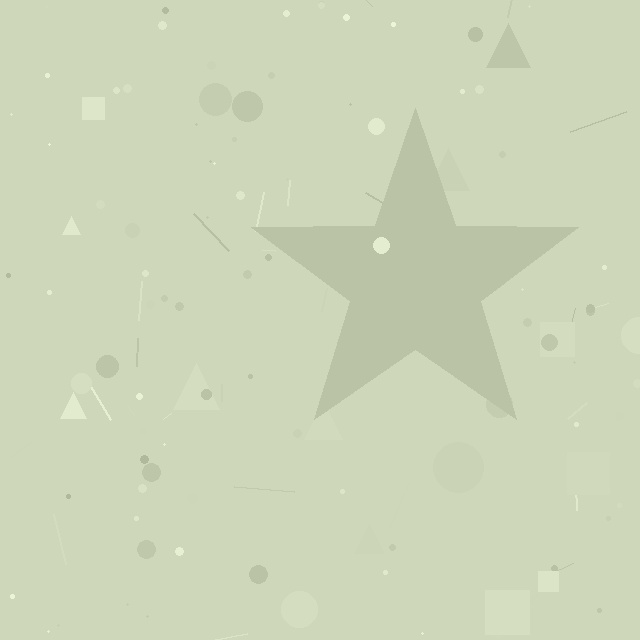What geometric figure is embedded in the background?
A star is embedded in the background.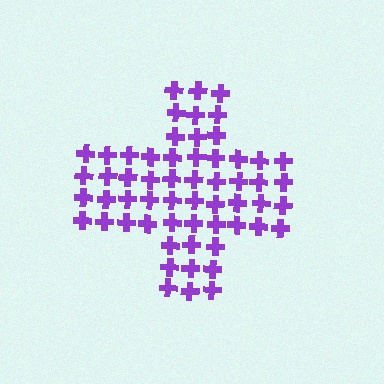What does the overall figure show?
The overall figure shows a cross.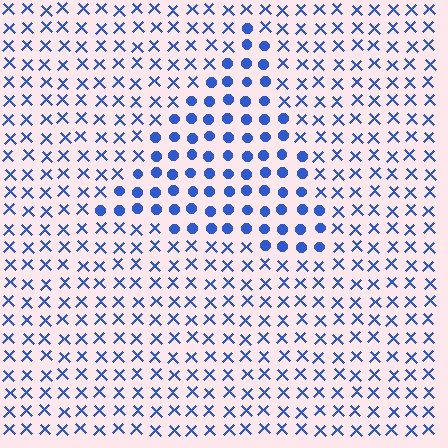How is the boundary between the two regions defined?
The boundary is defined by a change in element shape: circles inside vs. X marks outside. All elements share the same color and spacing.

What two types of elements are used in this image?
The image uses circles inside the triangle region and X marks outside it.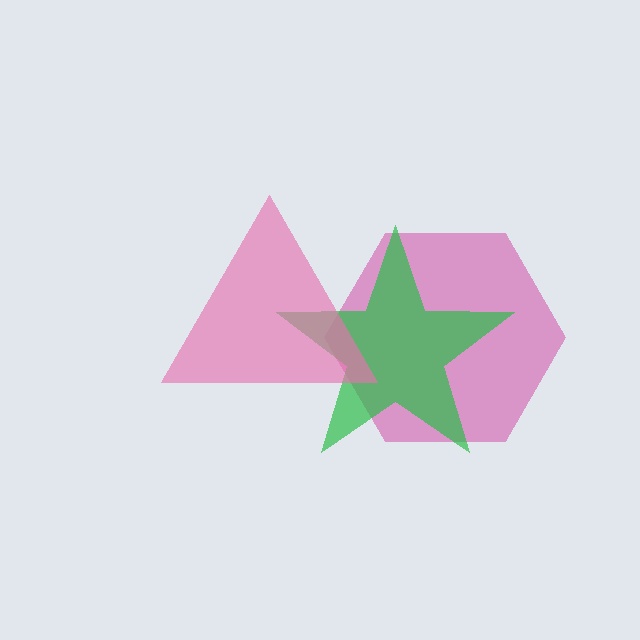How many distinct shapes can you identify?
There are 3 distinct shapes: a magenta hexagon, a green star, a pink triangle.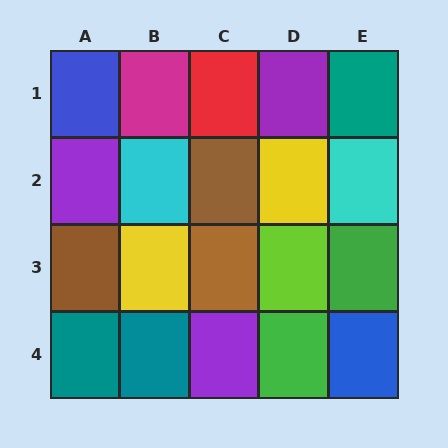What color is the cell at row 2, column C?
Brown.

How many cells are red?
1 cell is red.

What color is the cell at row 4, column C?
Purple.